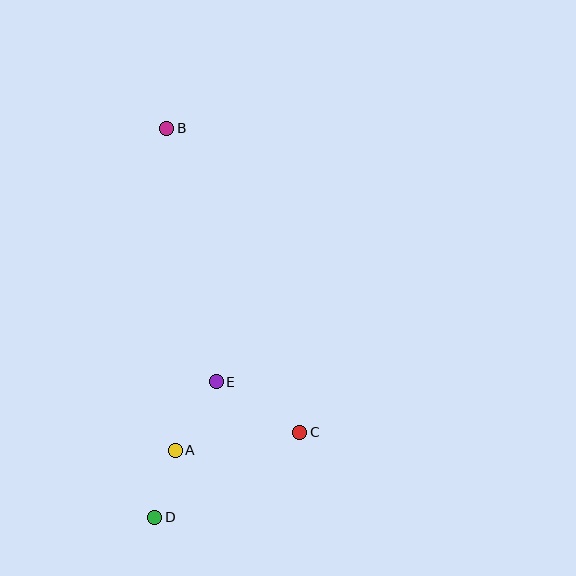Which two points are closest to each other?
Points A and D are closest to each other.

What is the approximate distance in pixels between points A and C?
The distance between A and C is approximately 126 pixels.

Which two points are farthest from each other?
Points B and D are farthest from each other.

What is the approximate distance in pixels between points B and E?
The distance between B and E is approximately 258 pixels.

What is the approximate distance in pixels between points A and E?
The distance between A and E is approximately 80 pixels.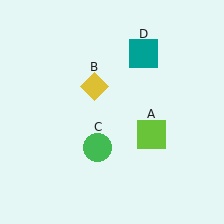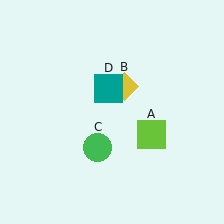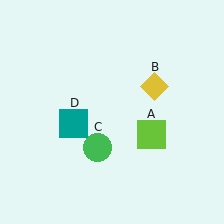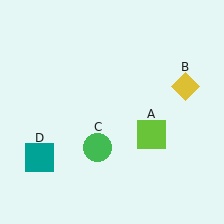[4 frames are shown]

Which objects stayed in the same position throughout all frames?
Lime square (object A) and green circle (object C) remained stationary.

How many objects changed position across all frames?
2 objects changed position: yellow diamond (object B), teal square (object D).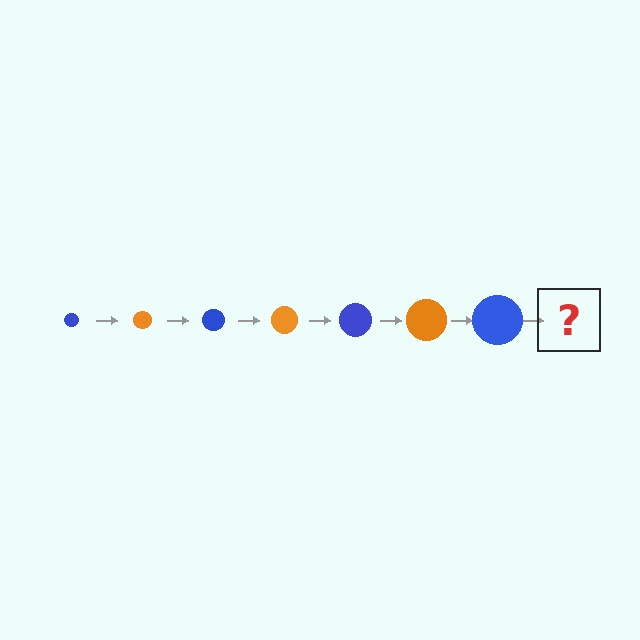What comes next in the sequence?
The next element should be an orange circle, larger than the previous one.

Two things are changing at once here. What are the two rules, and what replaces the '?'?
The two rules are that the circle grows larger each step and the color cycles through blue and orange. The '?' should be an orange circle, larger than the previous one.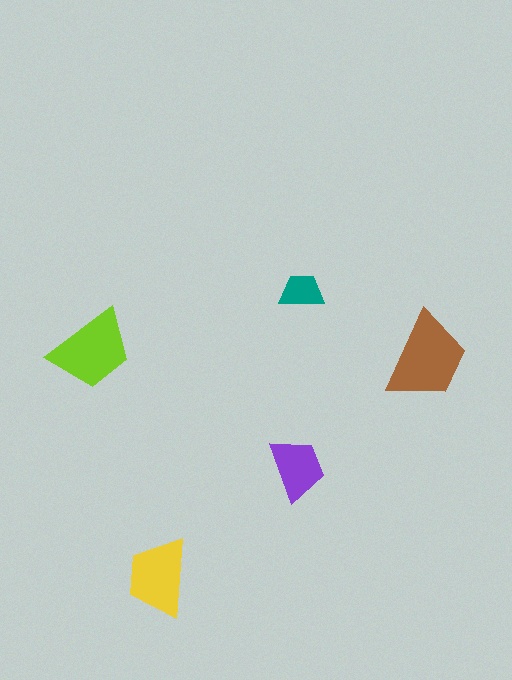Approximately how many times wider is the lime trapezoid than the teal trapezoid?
About 2 times wider.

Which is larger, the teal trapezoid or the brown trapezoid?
The brown one.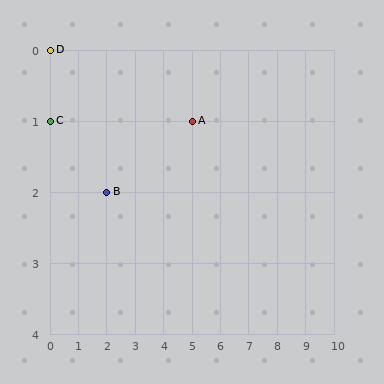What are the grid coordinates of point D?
Point D is at grid coordinates (0, 0).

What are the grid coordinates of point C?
Point C is at grid coordinates (0, 1).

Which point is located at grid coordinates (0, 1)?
Point C is at (0, 1).